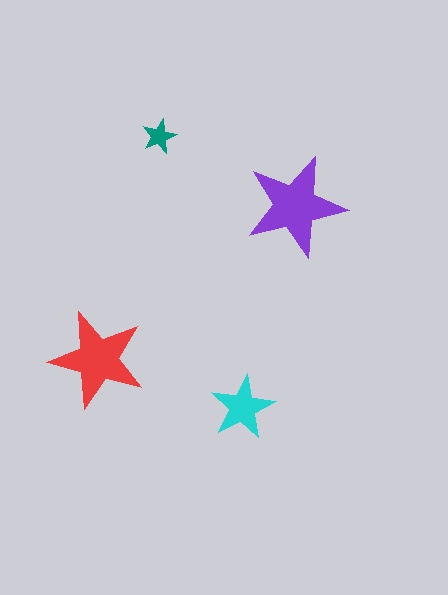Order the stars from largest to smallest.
the purple one, the red one, the cyan one, the teal one.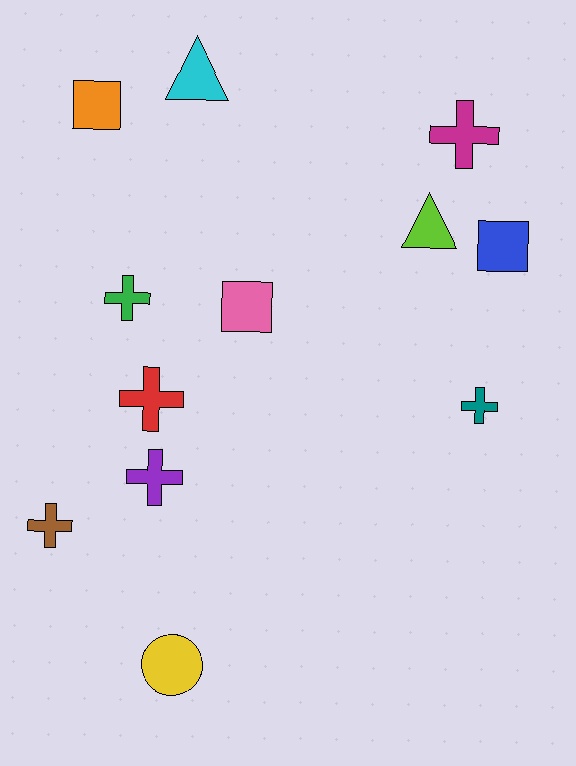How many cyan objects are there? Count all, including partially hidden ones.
There is 1 cyan object.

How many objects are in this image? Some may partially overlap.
There are 12 objects.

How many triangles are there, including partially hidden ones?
There are 2 triangles.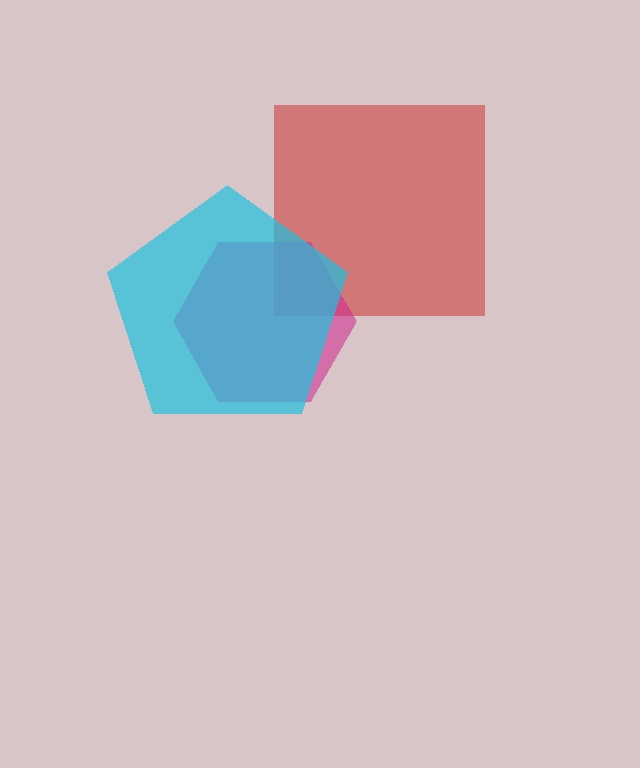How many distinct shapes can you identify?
There are 3 distinct shapes: a red square, a magenta hexagon, a cyan pentagon.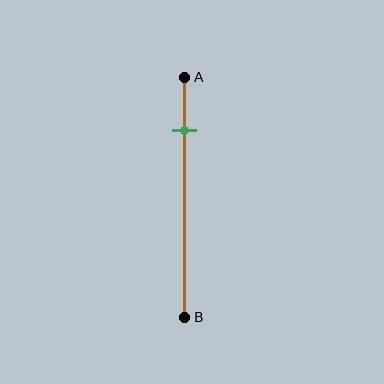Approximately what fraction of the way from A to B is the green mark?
The green mark is approximately 20% of the way from A to B.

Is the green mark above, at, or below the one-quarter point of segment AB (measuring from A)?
The green mark is approximately at the one-quarter point of segment AB.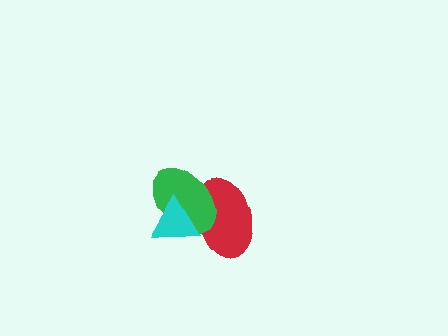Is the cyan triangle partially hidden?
No, no other shape covers it.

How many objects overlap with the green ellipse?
2 objects overlap with the green ellipse.